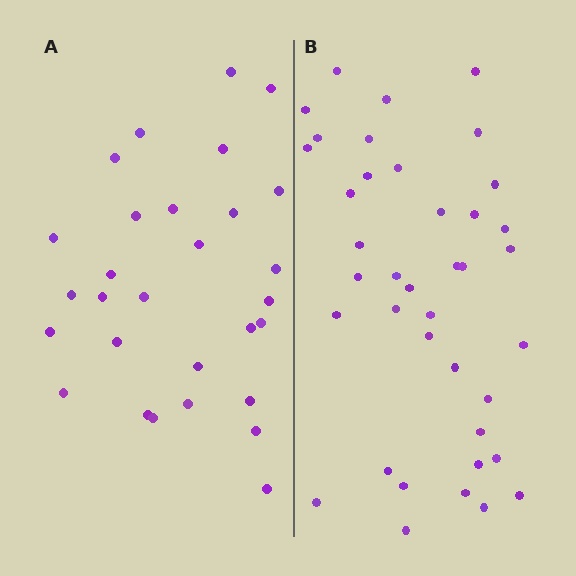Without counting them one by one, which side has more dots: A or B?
Region B (the right region) has more dots.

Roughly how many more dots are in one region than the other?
Region B has roughly 10 or so more dots than region A.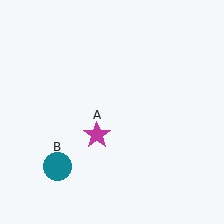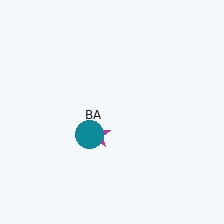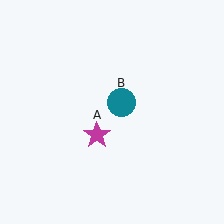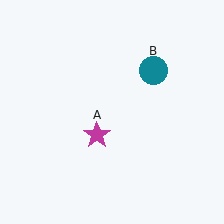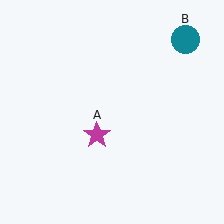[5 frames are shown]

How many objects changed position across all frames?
1 object changed position: teal circle (object B).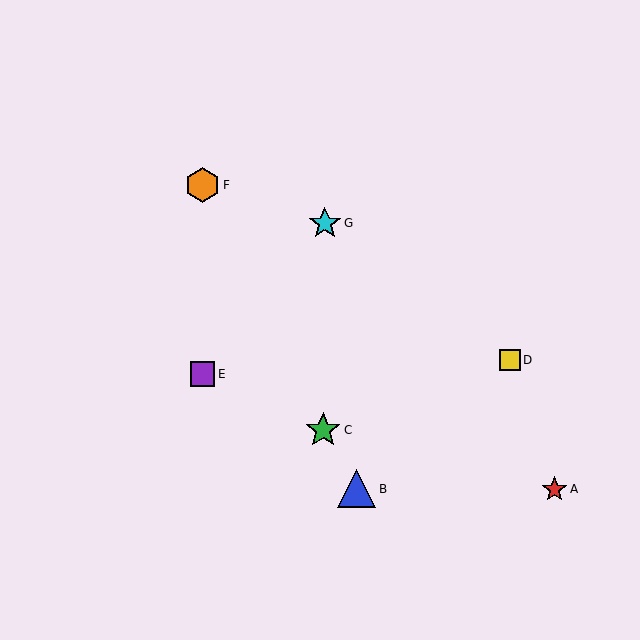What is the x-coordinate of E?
Object E is at x≈203.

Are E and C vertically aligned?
No, E is at x≈203 and C is at x≈323.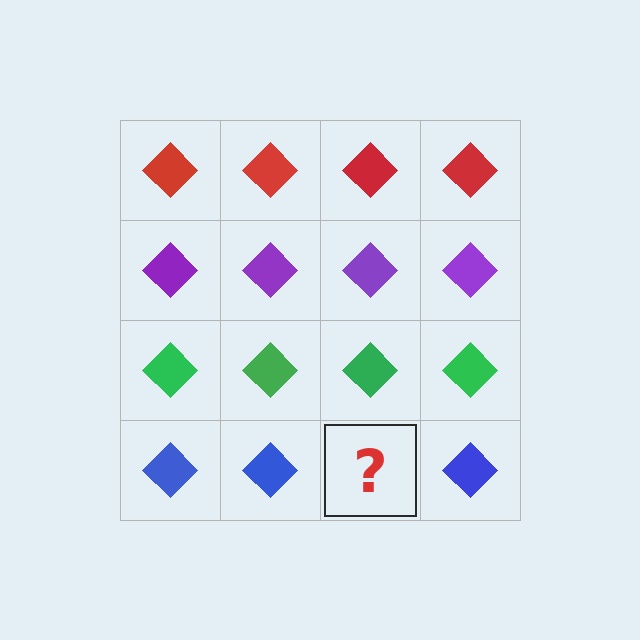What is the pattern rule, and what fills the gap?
The rule is that each row has a consistent color. The gap should be filled with a blue diamond.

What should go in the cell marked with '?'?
The missing cell should contain a blue diamond.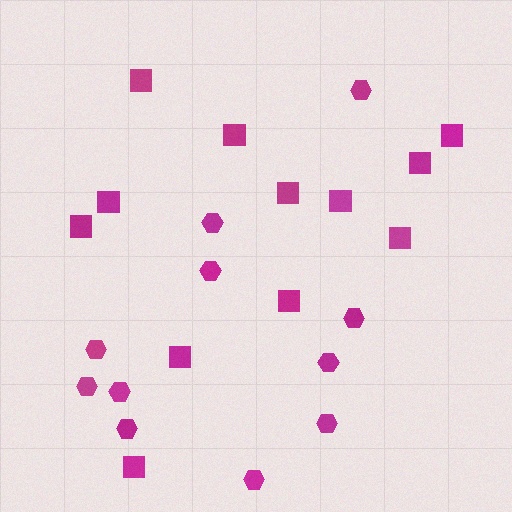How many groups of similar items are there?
There are 2 groups: one group of squares (12) and one group of hexagons (11).